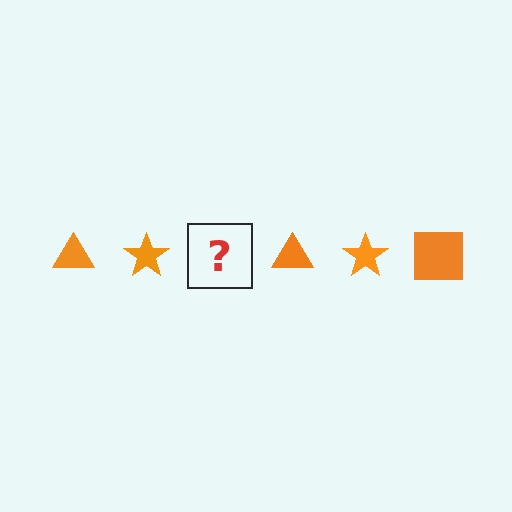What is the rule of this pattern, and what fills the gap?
The rule is that the pattern cycles through triangle, star, square shapes in orange. The gap should be filled with an orange square.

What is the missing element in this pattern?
The missing element is an orange square.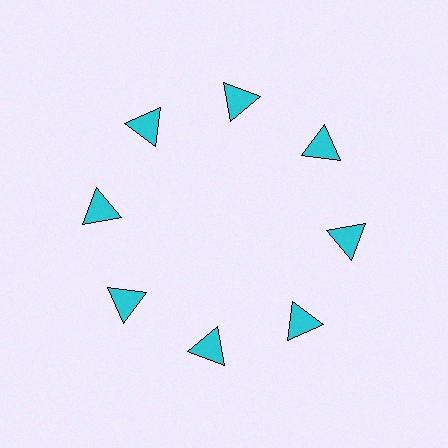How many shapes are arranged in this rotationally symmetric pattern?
There are 8 shapes, arranged in 8 groups of 1.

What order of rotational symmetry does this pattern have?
This pattern has 8-fold rotational symmetry.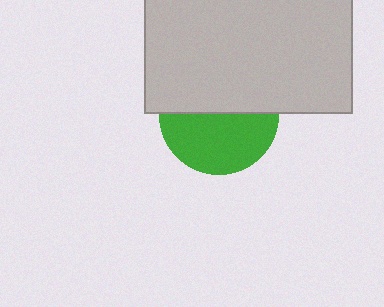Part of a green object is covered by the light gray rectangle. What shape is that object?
It is a circle.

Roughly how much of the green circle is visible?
About half of it is visible (roughly 52%).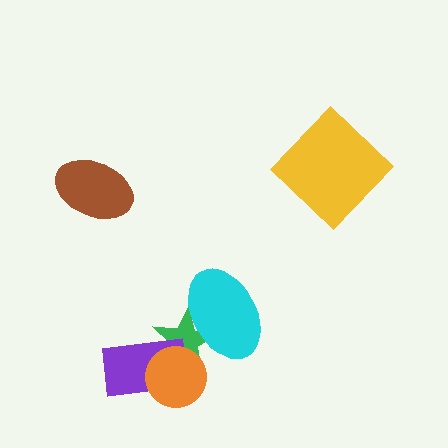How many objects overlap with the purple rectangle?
2 objects overlap with the purple rectangle.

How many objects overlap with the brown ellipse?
0 objects overlap with the brown ellipse.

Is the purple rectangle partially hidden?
Yes, it is partially covered by another shape.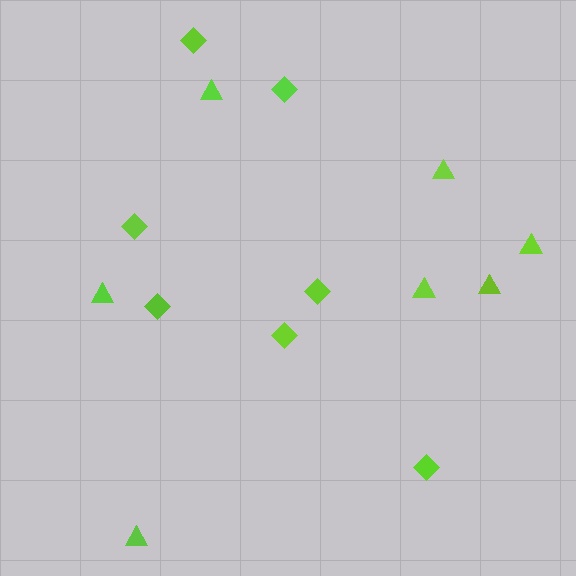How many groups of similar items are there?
There are 2 groups: one group of triangles (7) and one group of diamonds (7).